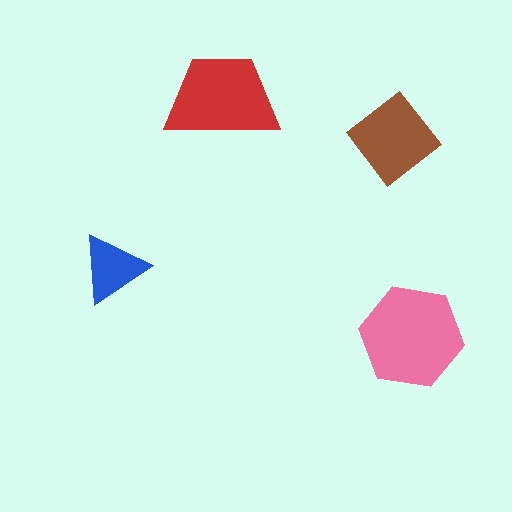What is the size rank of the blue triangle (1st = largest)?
4th.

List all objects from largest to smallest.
The pink hexagon, the red trapezoid, the brown diamond, the blue triangle.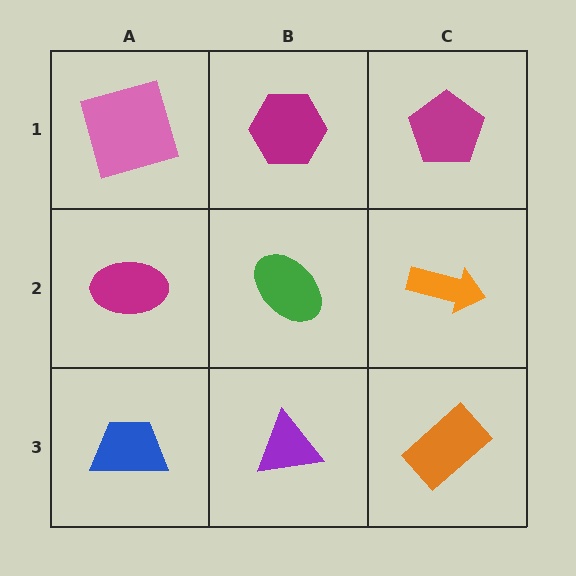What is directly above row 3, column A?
A magenta ellipse.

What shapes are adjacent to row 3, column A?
A magenta ellipse (row 2, column A), a purple triangle (row 3, column B).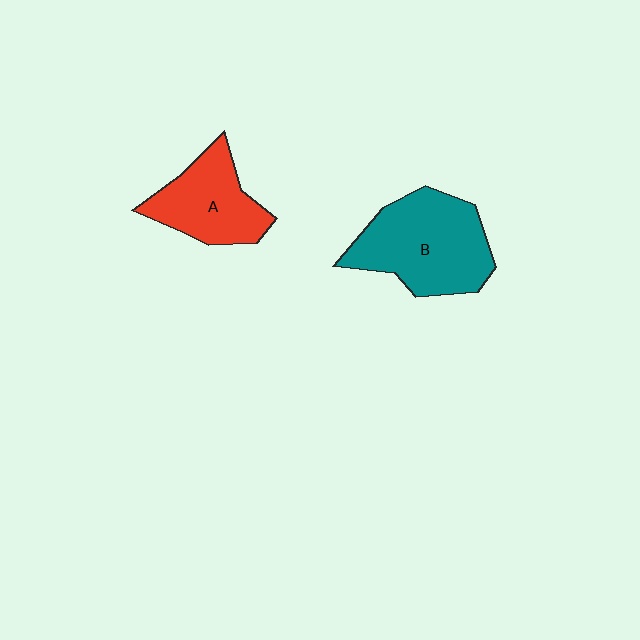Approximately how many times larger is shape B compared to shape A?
Approximately 1.4 times.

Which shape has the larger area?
Shape B (teal).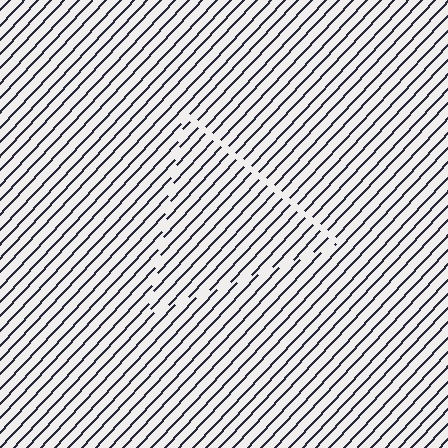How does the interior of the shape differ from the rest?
The interior of the shape contains the same grating, shifted by half a period — the contour is defined by the phase discontinuity where line-ends from the inner and outer gratings abut.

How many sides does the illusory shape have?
3 sides — the line-ends trace a triangle.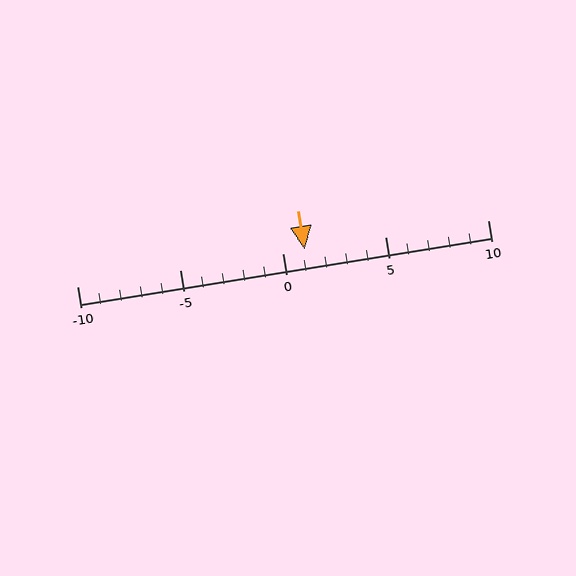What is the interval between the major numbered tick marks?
The major tick marks are spaced 5 units apart.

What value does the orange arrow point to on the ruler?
The orange arrow points to approximately 1.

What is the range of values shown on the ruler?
The ruler shows values from -10 to 10.